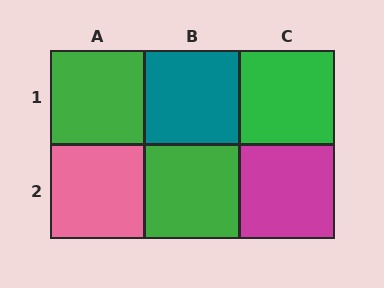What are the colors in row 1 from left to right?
Green, teal, green.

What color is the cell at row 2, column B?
Green.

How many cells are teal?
1 cell is teal.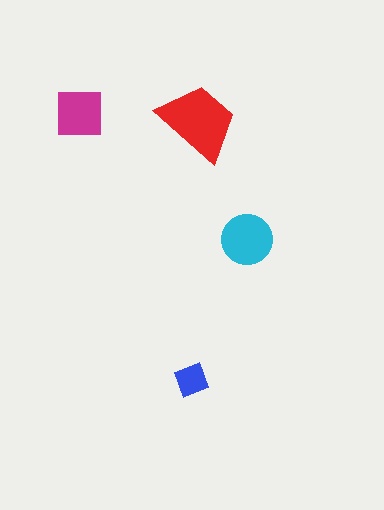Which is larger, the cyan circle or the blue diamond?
The cyan circle.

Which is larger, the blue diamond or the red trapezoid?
The red trapezoid.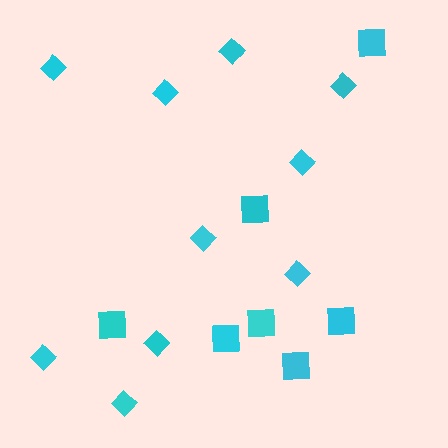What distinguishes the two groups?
There are 2 groups: one group of diamonds (10) and one group of squares (7).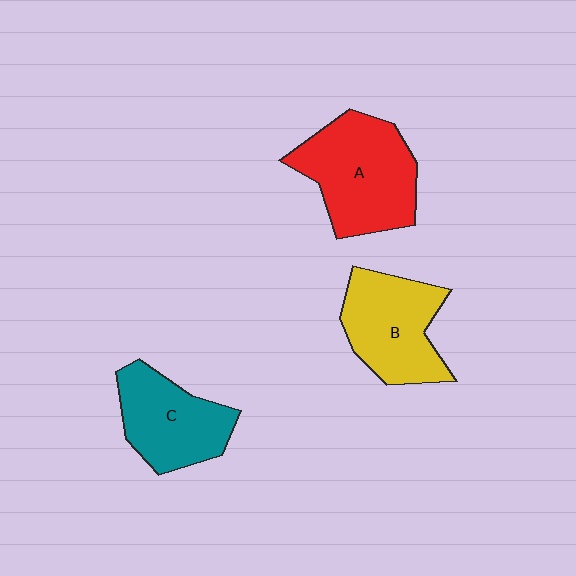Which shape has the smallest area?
Shape C (teal).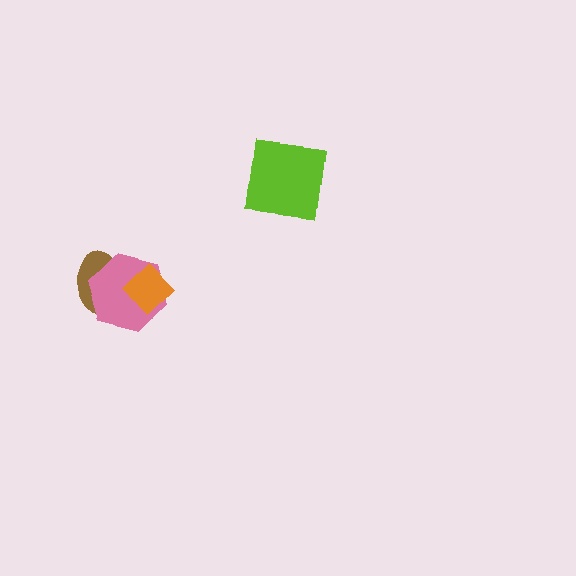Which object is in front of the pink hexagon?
The orange diamond is in front of the pink hexagon.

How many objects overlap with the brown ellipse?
2 objects overlap with the brown ellipse.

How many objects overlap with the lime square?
0 objects overlap with the lime square.